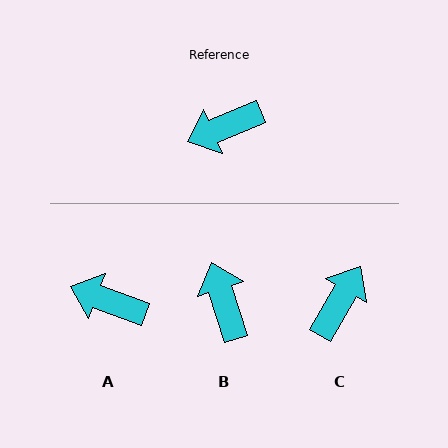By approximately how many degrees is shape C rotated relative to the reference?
Approximately 143 degrees clockwise.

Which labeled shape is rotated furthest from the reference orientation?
C, about 143 degrees away.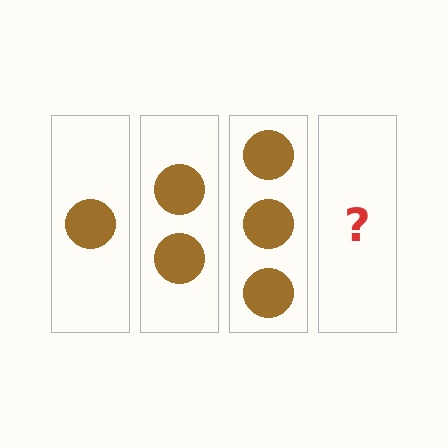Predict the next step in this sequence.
The next step is 4 circles.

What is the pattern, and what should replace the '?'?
The pattern is that each step adds one more circle. The '?' should be 4 circles.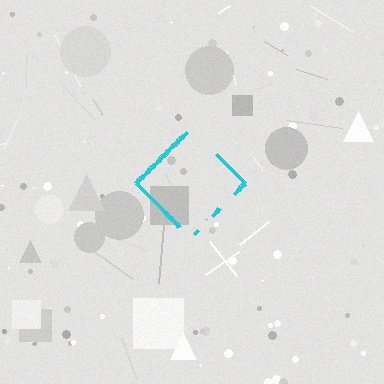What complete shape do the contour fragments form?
The contour fragments form a diamond.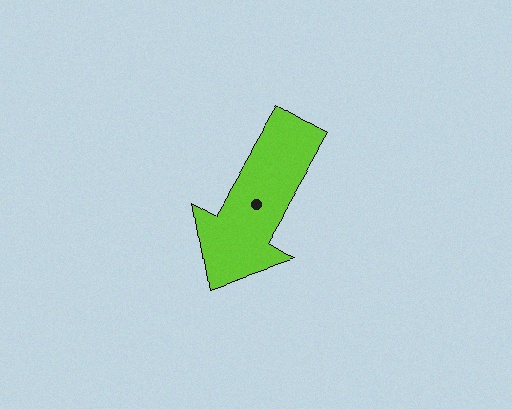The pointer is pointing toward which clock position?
Roughly 7 o'clock.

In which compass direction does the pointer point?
Southwest.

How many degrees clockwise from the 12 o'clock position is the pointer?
Approximately 211 degrees.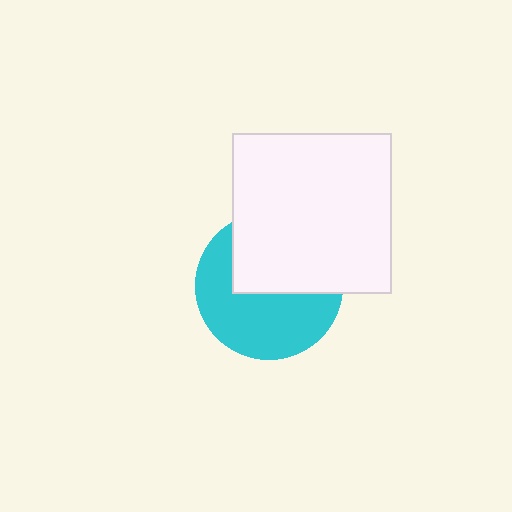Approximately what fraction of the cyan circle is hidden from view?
Roughly 45% of the cyan circle is hidden behind the white square.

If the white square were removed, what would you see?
You would see the complete cyan circle.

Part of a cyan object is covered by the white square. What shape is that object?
It is a circle.